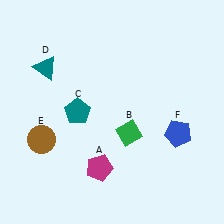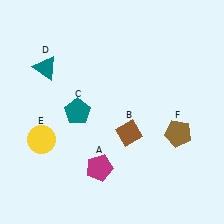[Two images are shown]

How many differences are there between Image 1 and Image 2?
There are 3 differences between the two images.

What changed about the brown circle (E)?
In Image 1, E is brown. In Image 2, it changed to yellow.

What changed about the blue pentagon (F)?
In Image 1, F is blue. In Image 2, it changed to brown.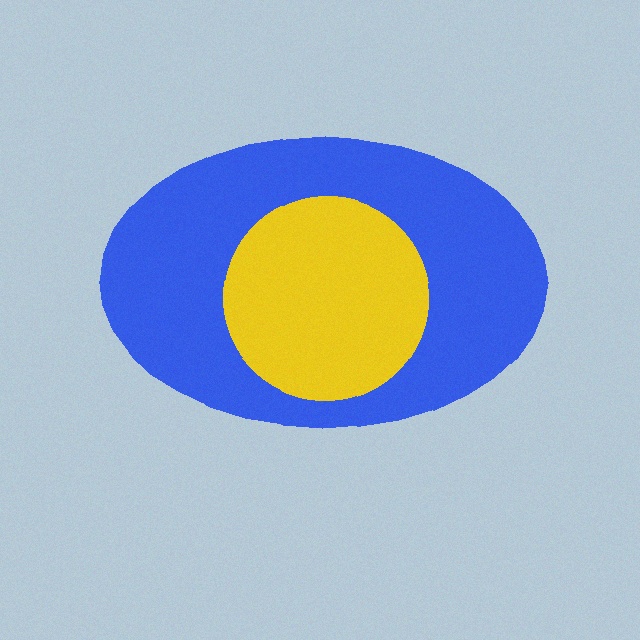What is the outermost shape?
The blue ellipse.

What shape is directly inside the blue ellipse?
The yellow circle.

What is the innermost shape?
The yellow circle.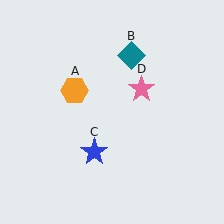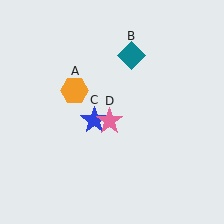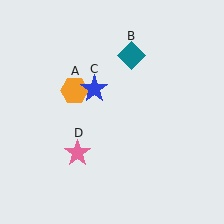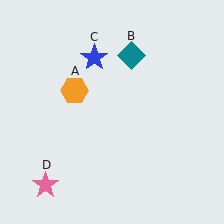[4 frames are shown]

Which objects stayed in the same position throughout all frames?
Orange hexagon (object A) and teal diamond (object B) remained stationary.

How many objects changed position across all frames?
2 objects changed position: blue star (object C), pink star (object D).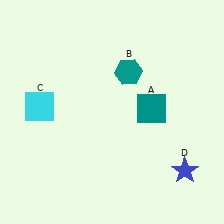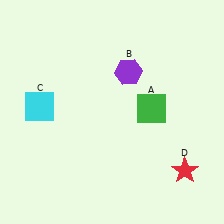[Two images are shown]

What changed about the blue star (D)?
In Image 1, D is blue. In Image 2, it changed to red.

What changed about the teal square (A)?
In Image 1, A is teal. In Image 2, it changed to green.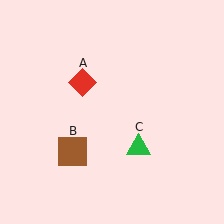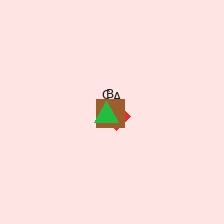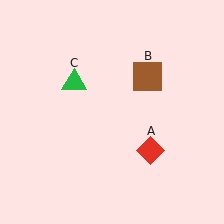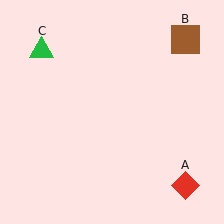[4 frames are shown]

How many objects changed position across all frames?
3 objects changed position: red diamond (object A), brown square (object B), green triangle (object C).